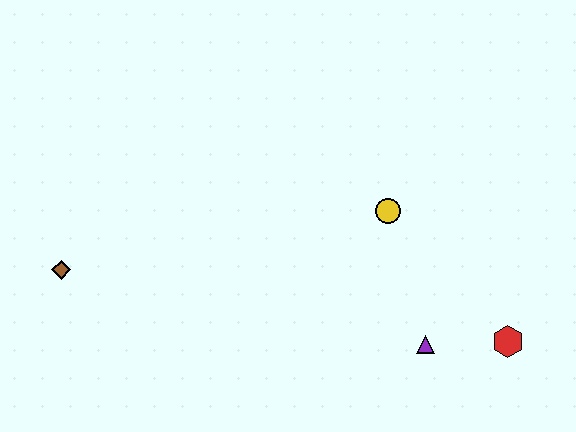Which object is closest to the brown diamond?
The yellow circle is closest to the brown diamond.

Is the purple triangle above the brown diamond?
No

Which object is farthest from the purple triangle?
The brown diamond is farthest from the purple triangle.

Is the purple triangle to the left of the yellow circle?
No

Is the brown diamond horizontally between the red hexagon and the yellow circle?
No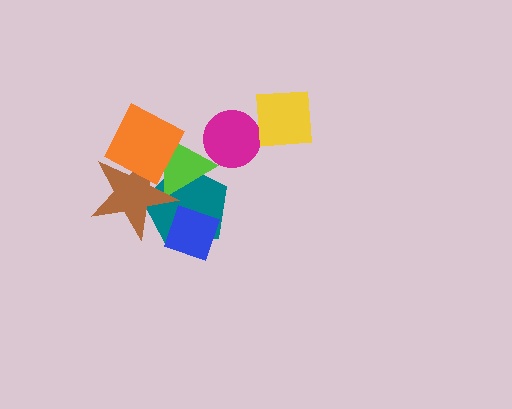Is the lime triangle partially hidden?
Yes, it is partially covered by another shape.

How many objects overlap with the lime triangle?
4 objects overlap with the lime triangle.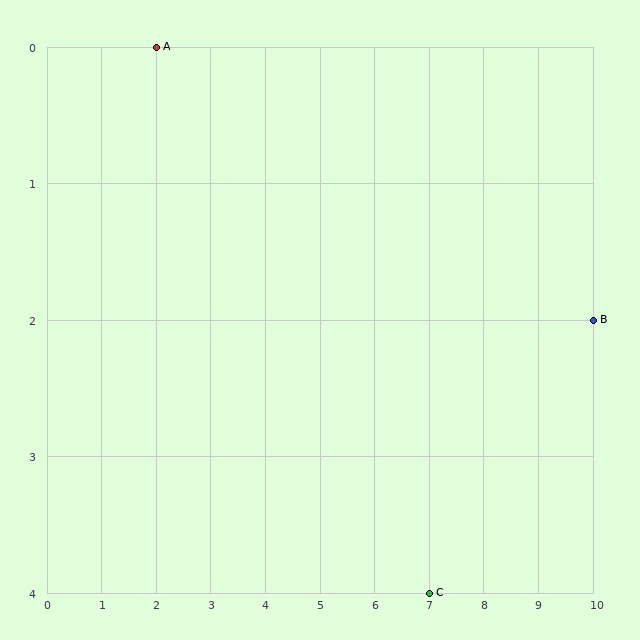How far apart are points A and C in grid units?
Points A and C are 5 columns and 4 rows apart (about 6.4 grid units diagonally).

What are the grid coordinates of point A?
Point A is at grid coordinates (2, 0).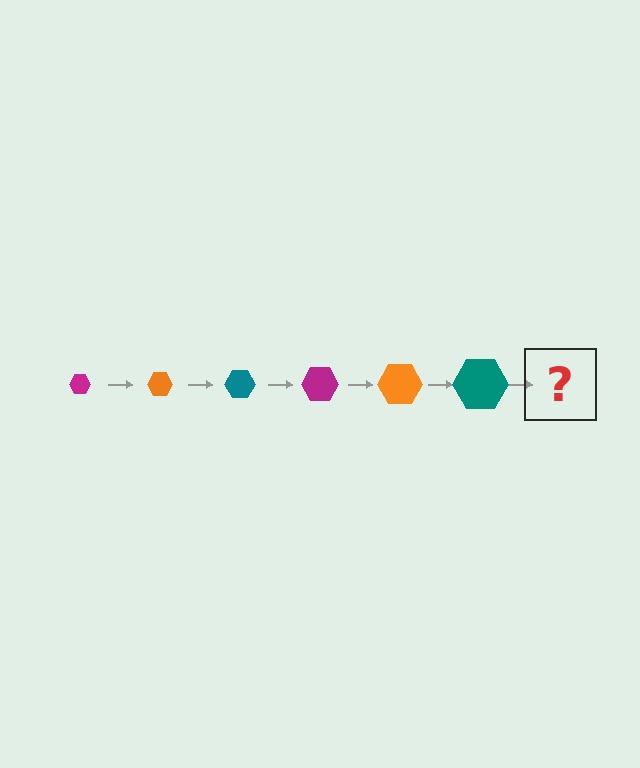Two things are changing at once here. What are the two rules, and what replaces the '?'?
The two rules are that the hexagon grows larger each step and the color cycles through magenta, orange, and teal. The '?' should be a magenta hexagon, larger than the previous one.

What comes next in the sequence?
The next element should be a magenta hexagon, larger than the previous one.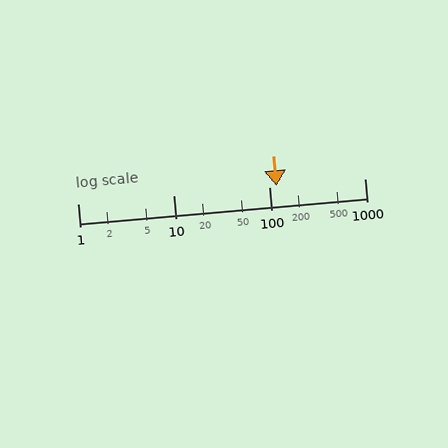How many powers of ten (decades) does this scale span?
The scale spans 3 decades, from 1 to 1000.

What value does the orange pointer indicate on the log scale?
The pointer indicates approximately 120.